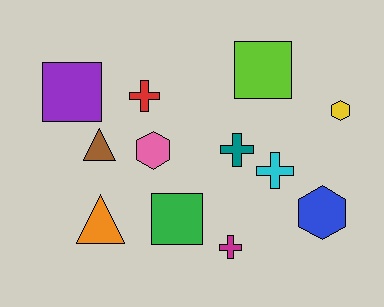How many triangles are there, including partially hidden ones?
There are 2 triangles.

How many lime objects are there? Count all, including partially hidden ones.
There is 1 lime object.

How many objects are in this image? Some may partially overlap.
There are 12 objects.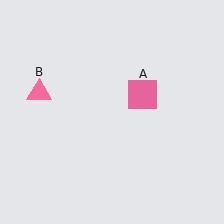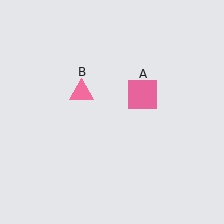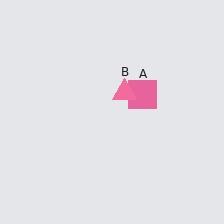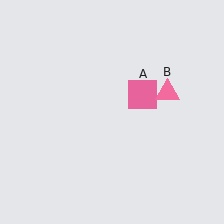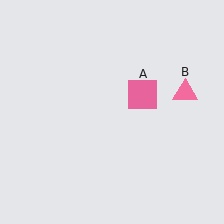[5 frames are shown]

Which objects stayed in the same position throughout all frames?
Pink square (object A) remained stationary.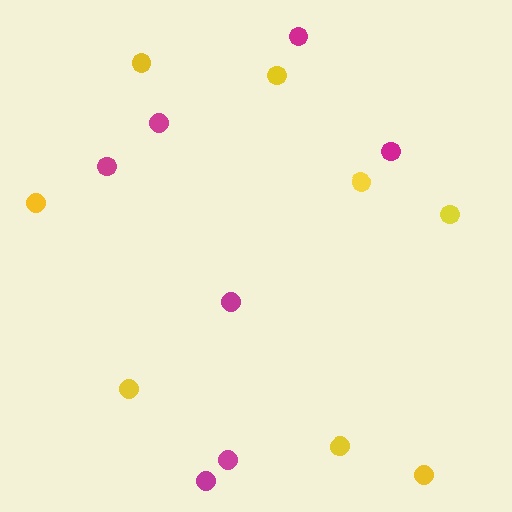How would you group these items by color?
There are 2 groups: one group of yellow circles (8) and one group of magenta circles (7).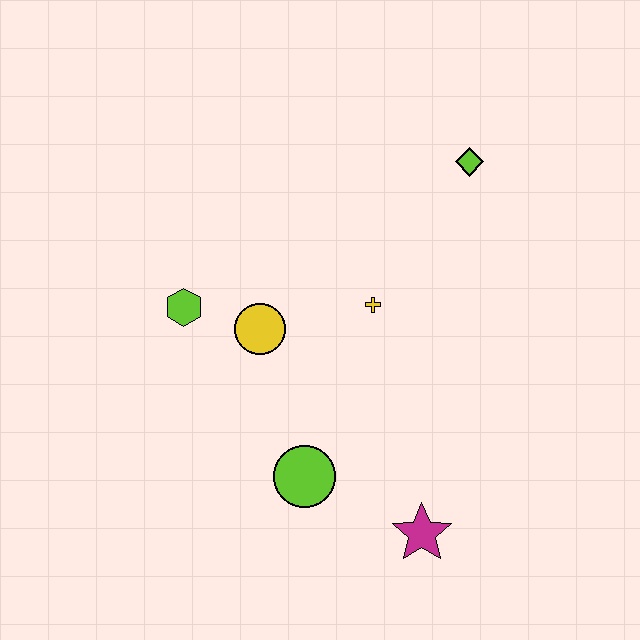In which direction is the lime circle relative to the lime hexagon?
The lime circle is below the lime hexagon.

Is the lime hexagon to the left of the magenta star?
Yes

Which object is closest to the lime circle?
The magenta star is closest to the lime circle.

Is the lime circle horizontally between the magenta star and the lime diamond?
No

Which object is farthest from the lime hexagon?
The magenta star is farthest from the lime hexagon.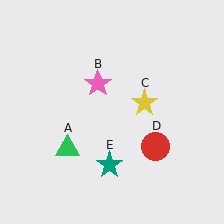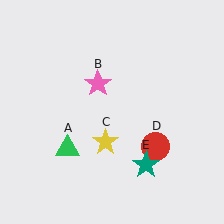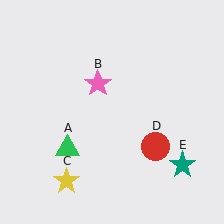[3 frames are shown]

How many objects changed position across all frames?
2 objects changed position: yellow star (object C), teal star (object E).